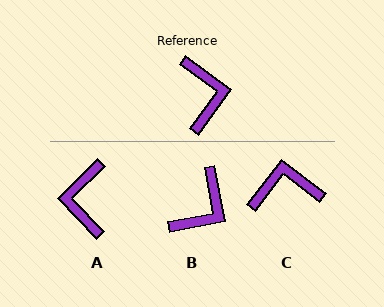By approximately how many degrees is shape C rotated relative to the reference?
Approximately 89 degrees counter-clockwise.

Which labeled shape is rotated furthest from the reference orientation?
A, about 170 degrees away.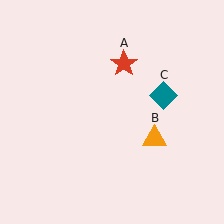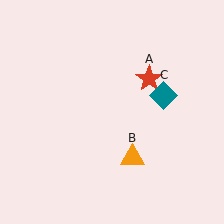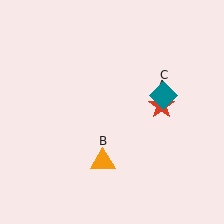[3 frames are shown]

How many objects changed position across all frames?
2 objects changed position: red star (object A), orange triangle (object B).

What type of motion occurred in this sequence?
The red star (object A), orange triangle (object B) rotated clockwise around the center of the scene.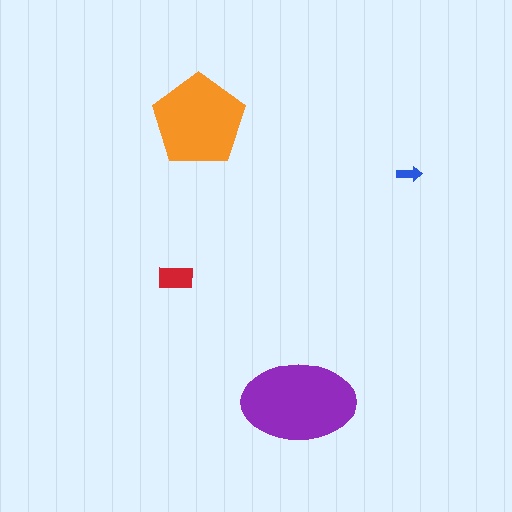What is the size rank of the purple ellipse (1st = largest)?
1st.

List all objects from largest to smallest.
The purple ellipse, the orange pentagon, the red rectangle, the blue arrow.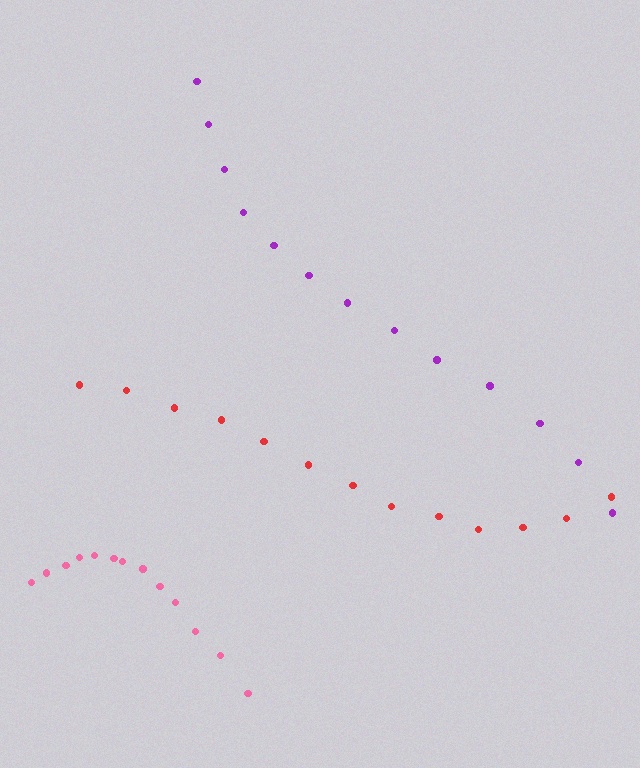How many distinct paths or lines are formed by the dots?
There are 3 distinct paths.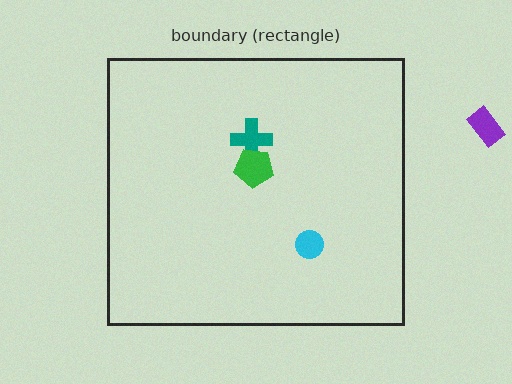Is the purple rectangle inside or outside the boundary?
Outside.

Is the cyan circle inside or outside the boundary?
Inside.